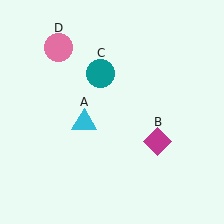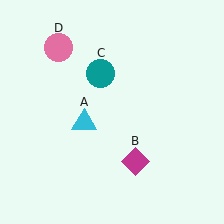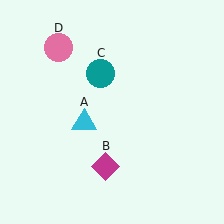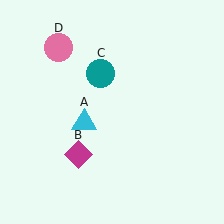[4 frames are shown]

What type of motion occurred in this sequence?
The magenta diamond (object B) rotated clockwise around the center of the scene.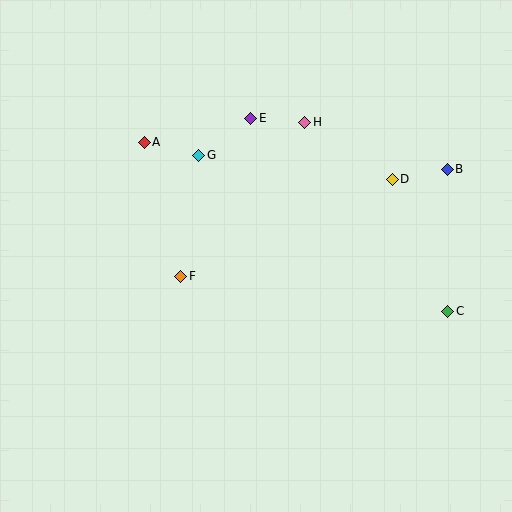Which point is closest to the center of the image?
Point F at (181, 276) is closest to the center.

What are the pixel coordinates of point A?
Point A is at (144, 142).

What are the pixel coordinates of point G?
Point G is at (199, 155).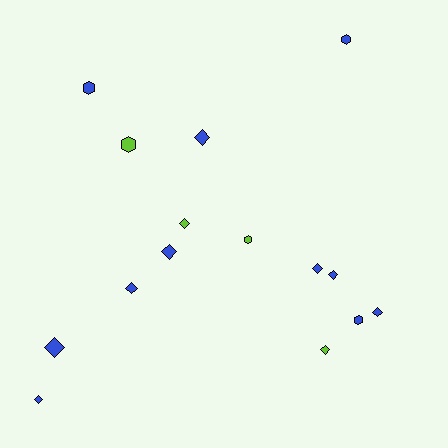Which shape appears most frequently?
Diamond, with 10 objects.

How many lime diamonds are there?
There are 2 lime diamonds.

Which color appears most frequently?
Blue, with 11 objects.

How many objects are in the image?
There are 15 objects.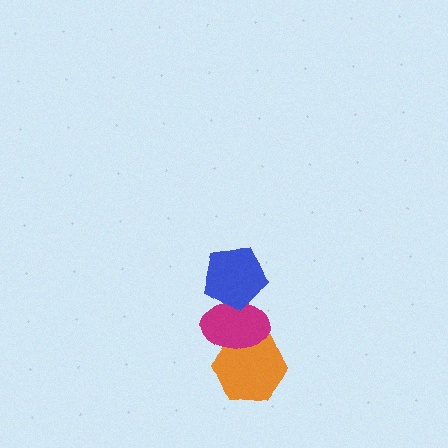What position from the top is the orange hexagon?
The orange hexagon is 3rd from the top.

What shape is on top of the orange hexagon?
The magenta ellipse is on top of the orange hexagon.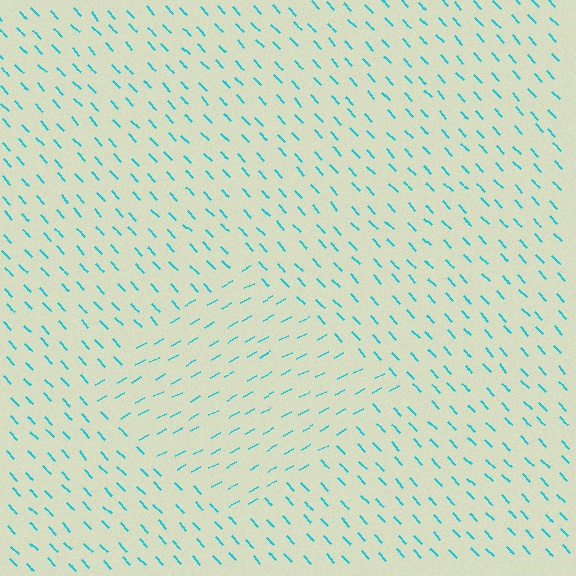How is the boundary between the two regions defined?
The boundary is defined purely by a change in line orientation (approximately 75 degrees difference). All lines are the same color and thickness.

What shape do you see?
I see a diamond.